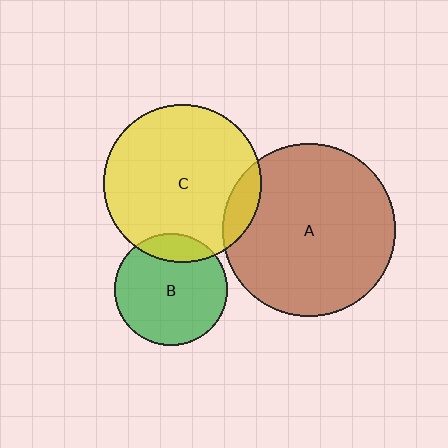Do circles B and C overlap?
Yes.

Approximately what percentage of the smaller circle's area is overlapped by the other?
Approximately 15%.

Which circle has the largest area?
Circle A (brown).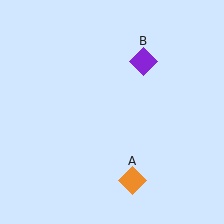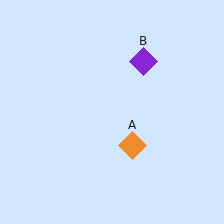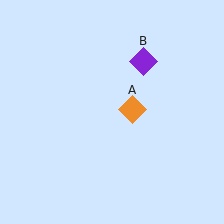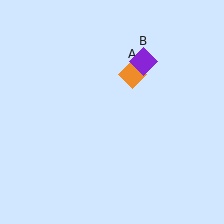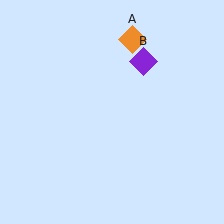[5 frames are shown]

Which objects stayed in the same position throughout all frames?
Purple diamond (object B) remained stationary.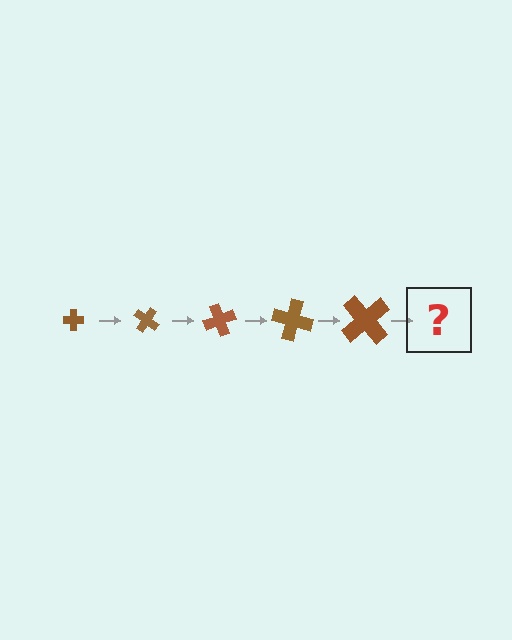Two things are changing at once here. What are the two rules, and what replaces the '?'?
The two rules are that the cross grows larger each step and it rotates 35 degrees each step. The '?' should be a cross, larger than the previous one and rotated 175 degrees from the start.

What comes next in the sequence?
The next element should be a cross, larger than the previous one and rotated 175 degrees from the start.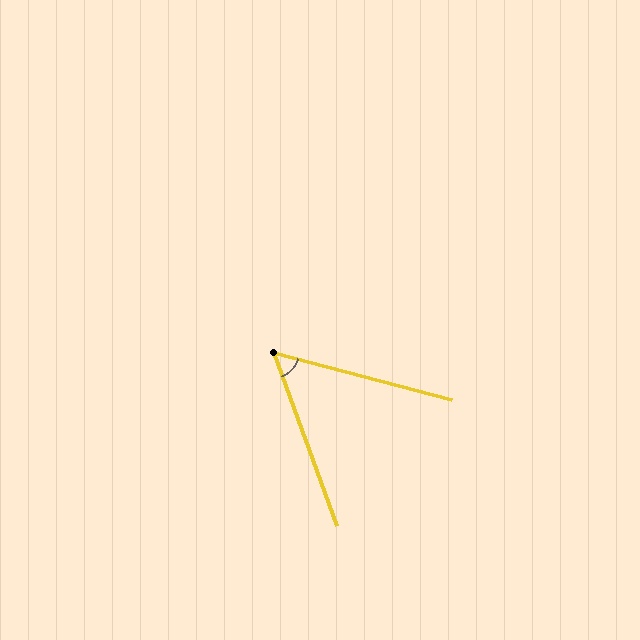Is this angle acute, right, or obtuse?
It is acute.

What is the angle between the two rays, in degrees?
Approximately 55 degrees.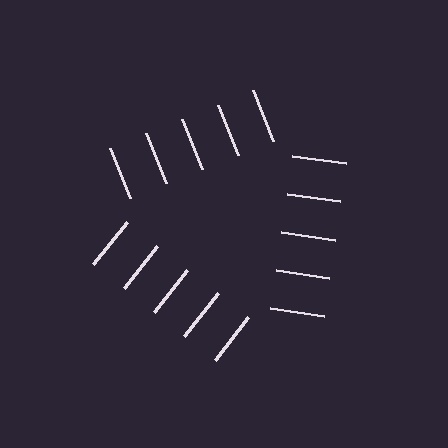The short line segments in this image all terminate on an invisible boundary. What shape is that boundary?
An illusory triangle — the line segments terminate on its edges but no continuous stroke is drawn.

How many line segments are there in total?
15 — 5 along each of the 3 edges.